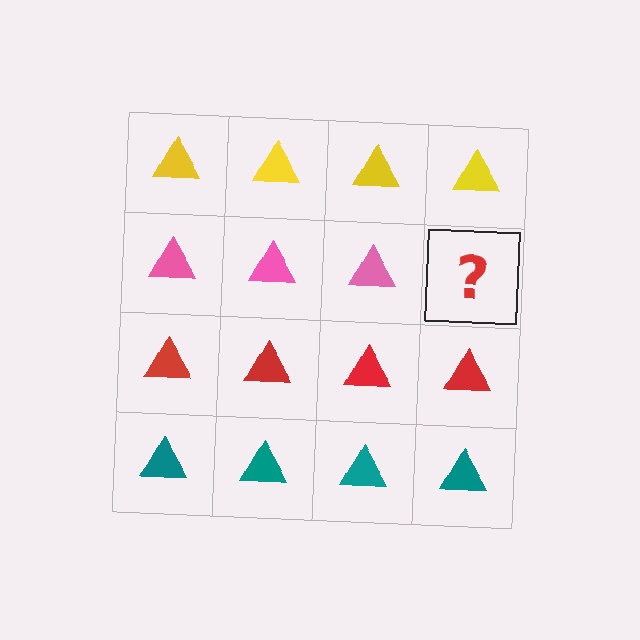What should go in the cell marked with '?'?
The missing cell should contain a pink triangle.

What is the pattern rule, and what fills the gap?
The rule is that each row has a consistent color. The gap should be filled with a pink triangle.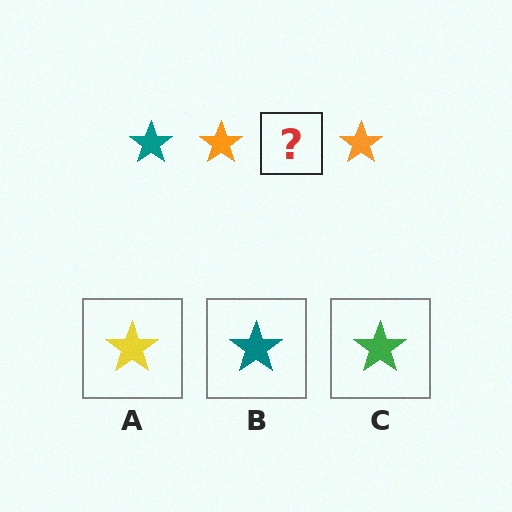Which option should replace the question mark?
Option B.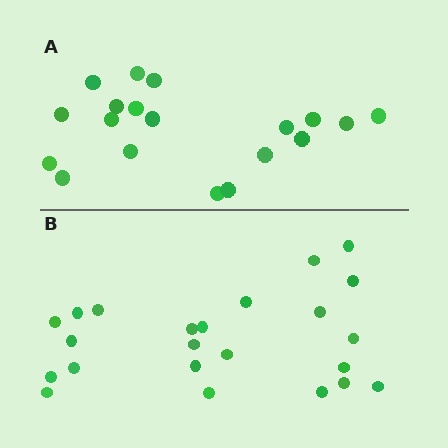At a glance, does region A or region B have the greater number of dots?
Region B (the bottom region) has more dots.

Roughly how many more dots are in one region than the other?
Region B has about 4 more dots than region A.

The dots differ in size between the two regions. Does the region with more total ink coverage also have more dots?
No. Region A has more total ink coverage because its dots are larger, but region B actually contains more individual dots. Total area can be misleading — the number of items is what matters here.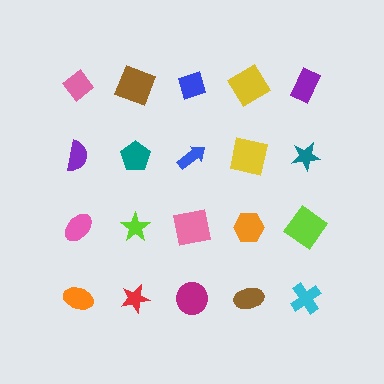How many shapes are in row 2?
5 shapes.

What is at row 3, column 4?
An orange hexagon.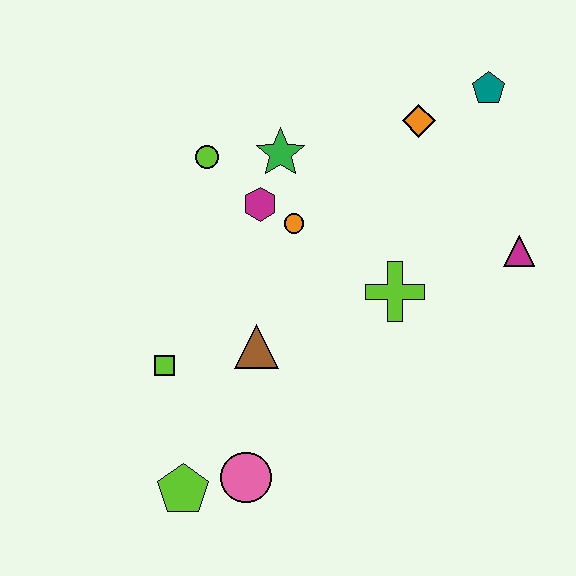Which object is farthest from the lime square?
The teal pentagon is farthest from the lime square.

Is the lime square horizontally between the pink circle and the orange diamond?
No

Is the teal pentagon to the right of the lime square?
Yes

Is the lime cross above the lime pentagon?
Yes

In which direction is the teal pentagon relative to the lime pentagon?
The teal pentagon is above the lime pentagon.